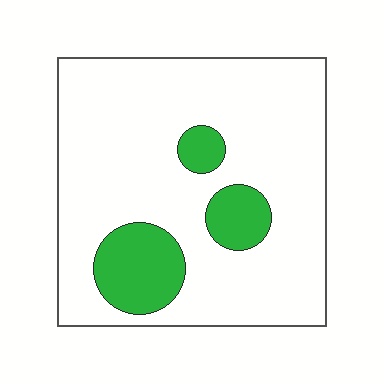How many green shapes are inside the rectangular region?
3.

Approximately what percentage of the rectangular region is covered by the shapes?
Approximately 15%.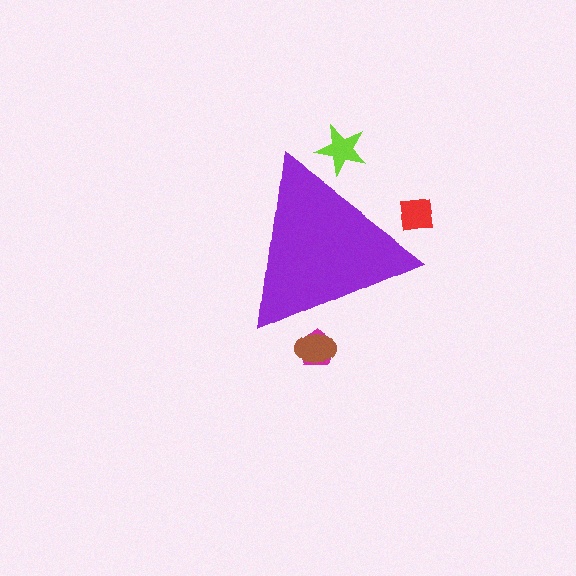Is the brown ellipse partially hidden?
Yes, the brown ellipse is partially hidden behind the purple triangle.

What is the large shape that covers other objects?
A purple triangle.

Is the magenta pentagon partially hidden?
Yes, the magenta pentagon is partially hidden behind the purple triangle.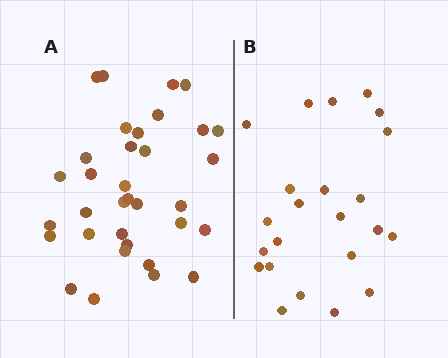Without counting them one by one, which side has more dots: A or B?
Region A (the left region) has more dots.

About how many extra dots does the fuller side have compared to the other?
Region A has roughly 12 or so more dots than region B.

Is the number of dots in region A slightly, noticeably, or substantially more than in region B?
Region A has substantially more. The ratio is roughly 1.5 to 1.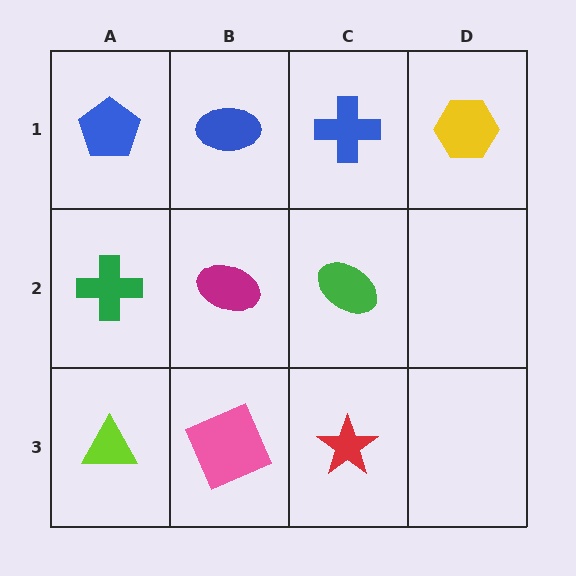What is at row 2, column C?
A green ellipse.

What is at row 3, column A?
A lime triangle.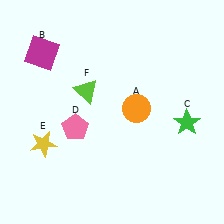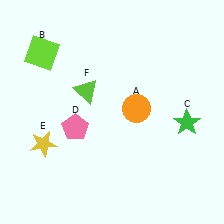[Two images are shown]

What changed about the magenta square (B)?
In Image 1, B is magenta. In Image 2, it changed to lime.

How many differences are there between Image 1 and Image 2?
There is 1 difference between the two images.